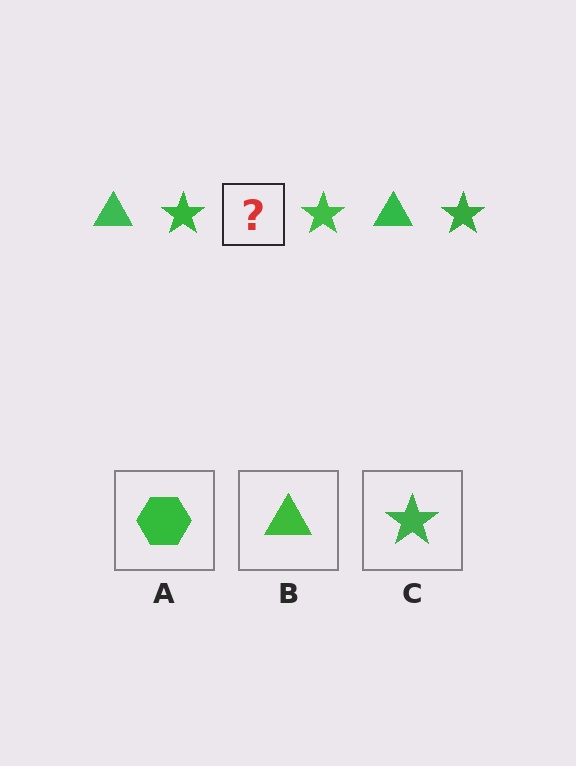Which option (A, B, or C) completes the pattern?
B.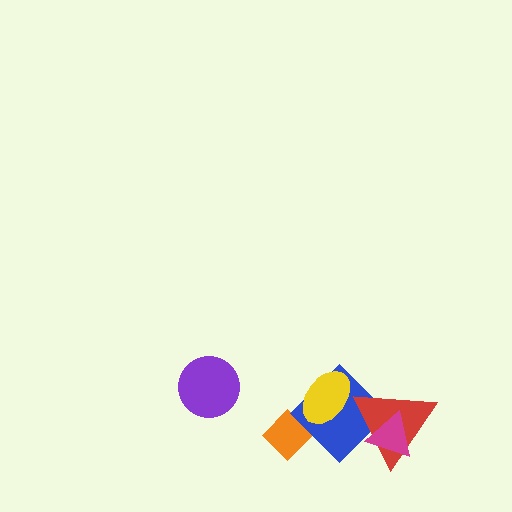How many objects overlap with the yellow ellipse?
1 object overlaps with the yellow ellipse.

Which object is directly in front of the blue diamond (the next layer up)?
The yellow ellipse is directly in front of the blue diamond.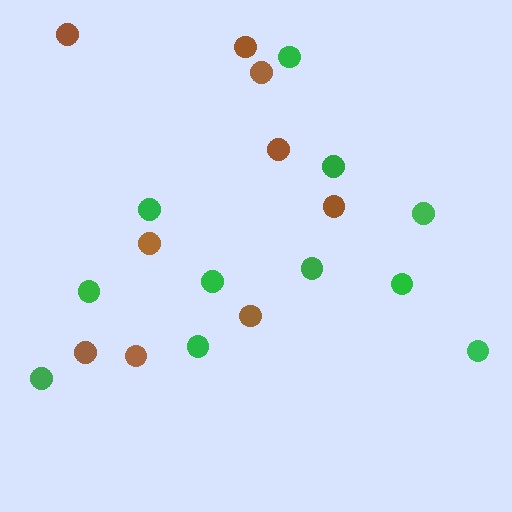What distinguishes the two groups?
There are 2 groups: one group of green circles (11) and one group of brown circles (9).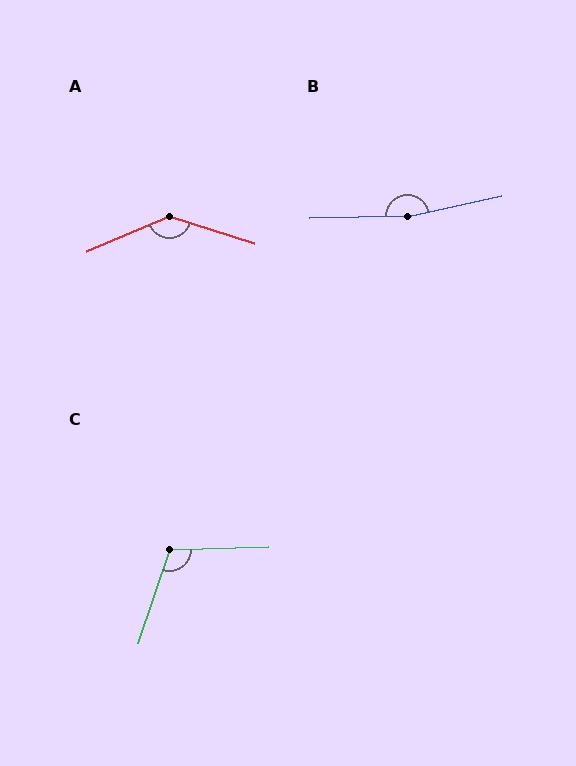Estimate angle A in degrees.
Approximately 140 degrees.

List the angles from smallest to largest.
C (110°), A (140°), B (169°).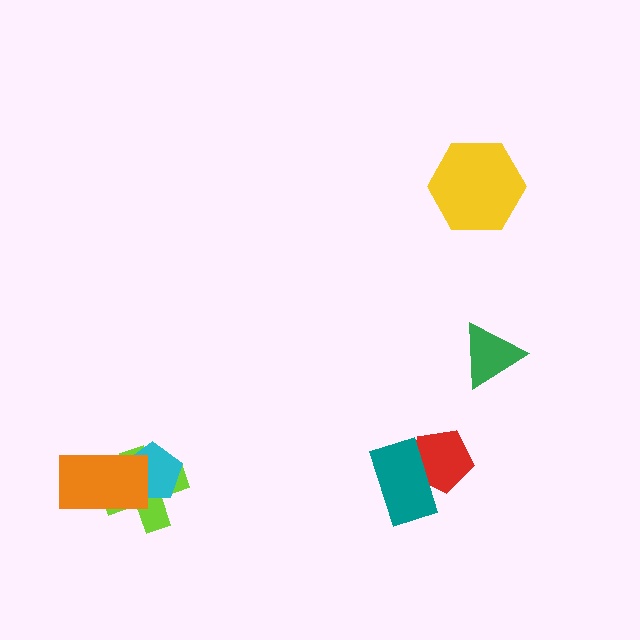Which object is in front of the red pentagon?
The teal rectangle is in front of the red pentagon.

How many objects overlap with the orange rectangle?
2 objects overlap with the orange rectangle.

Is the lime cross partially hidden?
Yes, it is partially covered by another shape.